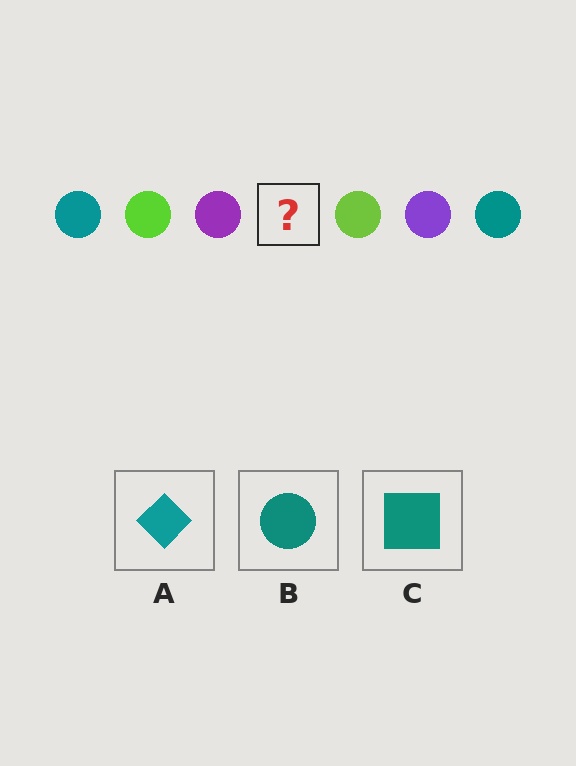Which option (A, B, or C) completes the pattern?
B.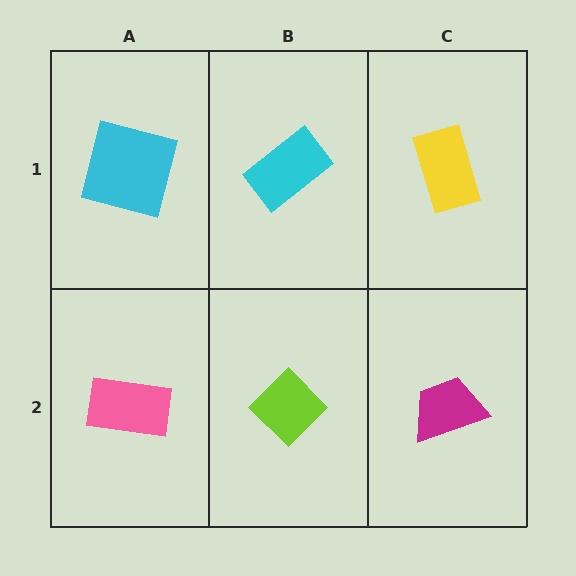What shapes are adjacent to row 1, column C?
A magenta trapezoid (row 2, column C), a cyan rectangle (row 1, column B).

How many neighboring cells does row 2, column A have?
2.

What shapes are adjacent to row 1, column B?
A lime diamond (row 2, column B), a cyan square (row 1, column A), a yellow rectangle (row 1, column C).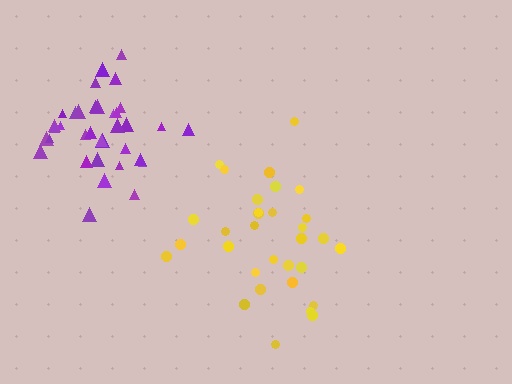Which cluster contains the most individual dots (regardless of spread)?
Purple (35).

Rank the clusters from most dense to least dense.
purple, yellow.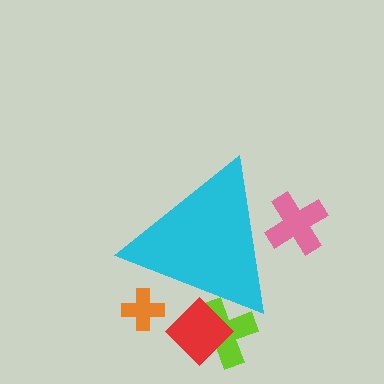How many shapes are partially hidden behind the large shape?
4 shapes are partially hidden.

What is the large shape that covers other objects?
A cyan triangle.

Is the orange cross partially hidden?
Yes, the orange cross is partially hidden behind the cyan triangle.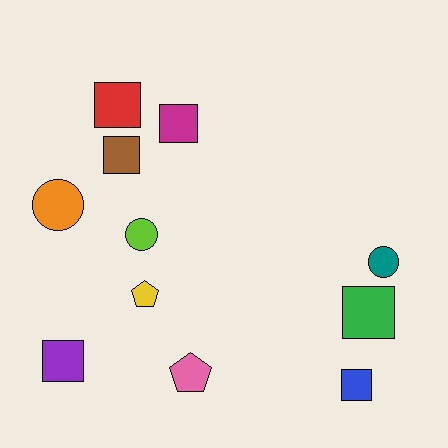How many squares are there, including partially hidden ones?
There are 6 squares.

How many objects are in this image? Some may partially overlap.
There are 11 objects.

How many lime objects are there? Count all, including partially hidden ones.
There is 1 lime object.